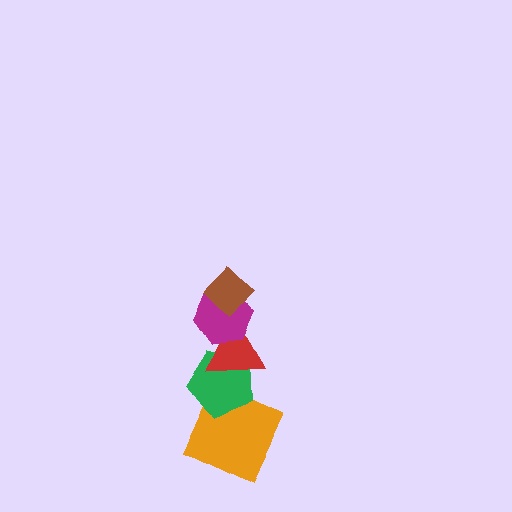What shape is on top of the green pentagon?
The red triangle is on top of the green pentagon.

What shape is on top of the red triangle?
The magenta hexagon is on top of the red triangle.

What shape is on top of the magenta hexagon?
The brown diamond is on top of the magenta hexagon.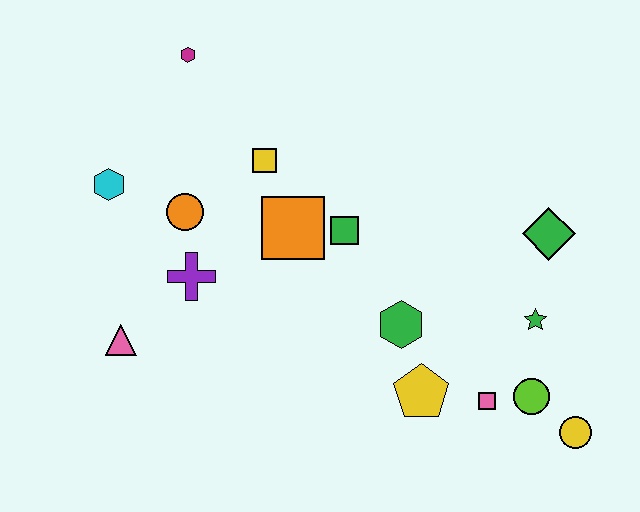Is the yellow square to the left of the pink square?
Yes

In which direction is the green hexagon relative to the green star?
The green hexagon is to the left of the green star.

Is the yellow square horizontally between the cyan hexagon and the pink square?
Yes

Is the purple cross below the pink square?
No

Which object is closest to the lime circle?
The pink square is closest to the lime circle.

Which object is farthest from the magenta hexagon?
The yellow circle is farthest from the magenta hexagon.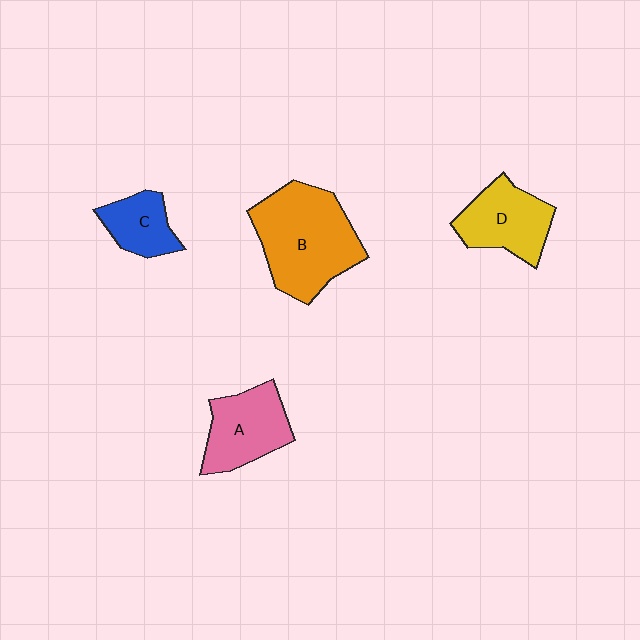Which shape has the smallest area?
Shape C (blue).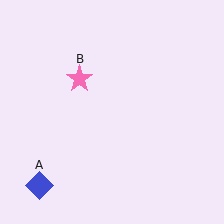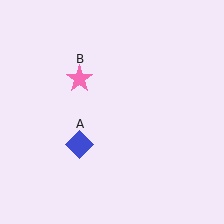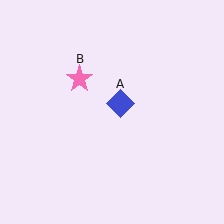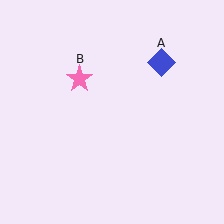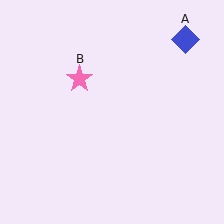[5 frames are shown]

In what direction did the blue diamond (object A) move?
The blue diamond (object A) moved up and to the right.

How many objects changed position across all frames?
1 object changed position: blue diamond (object A).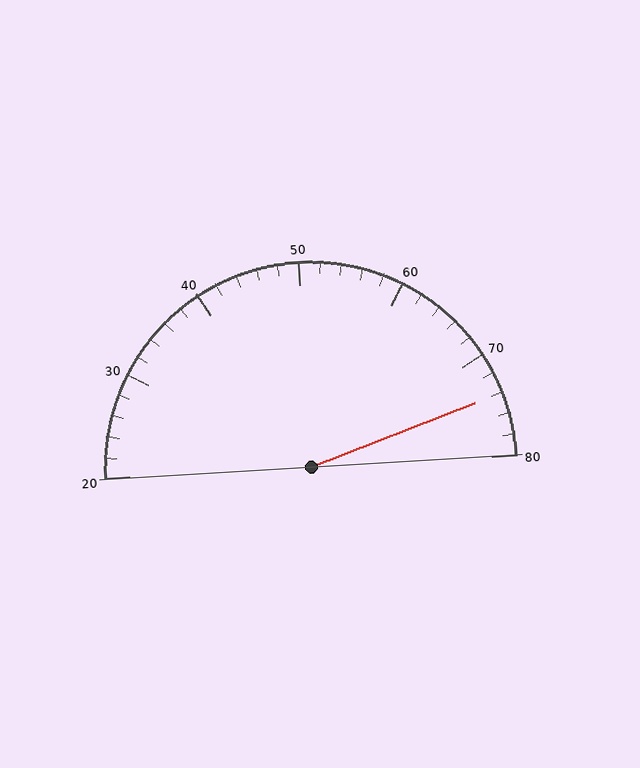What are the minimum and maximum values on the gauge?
The gauge ranges from 20 to 80.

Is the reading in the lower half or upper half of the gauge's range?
The reading is in the upper half of the range (20 to 80).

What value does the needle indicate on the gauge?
The needle indicates approximately 74.